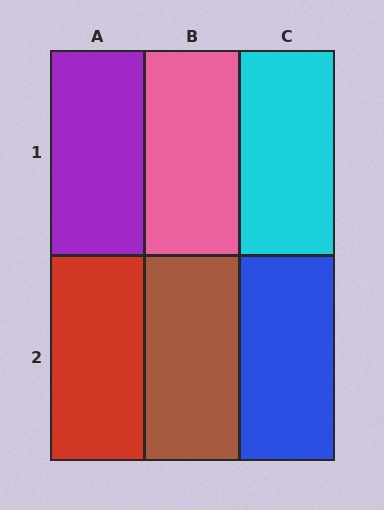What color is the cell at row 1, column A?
Purple.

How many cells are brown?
1 cell is brown.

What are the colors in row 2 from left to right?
Red, brown, blue.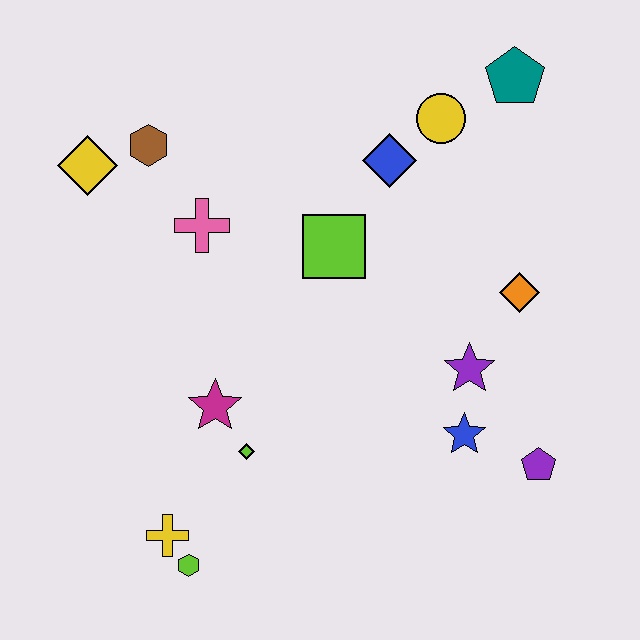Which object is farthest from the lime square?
The lime hexagon is farthest from the lime square.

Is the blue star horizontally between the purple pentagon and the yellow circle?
Yes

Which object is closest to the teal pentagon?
The yellow circle is closest to the teal pentagon.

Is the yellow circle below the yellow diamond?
No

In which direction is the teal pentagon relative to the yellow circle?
The teal pentagon is to the right of the yellow circle.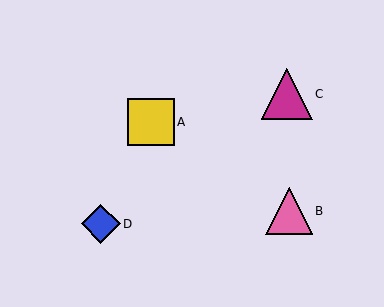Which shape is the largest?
The magenta triangle (labeled C) is the largest.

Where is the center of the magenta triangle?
The center of the magenta triangle is at (287, 94).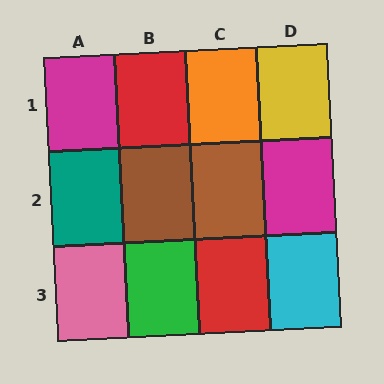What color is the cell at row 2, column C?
Brown.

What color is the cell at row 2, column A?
Teal.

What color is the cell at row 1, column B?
Red.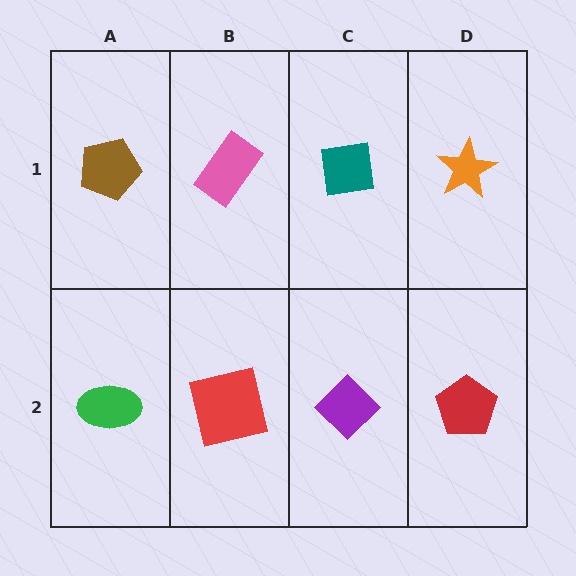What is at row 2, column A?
A green ellipse.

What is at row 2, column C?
A purple diamond.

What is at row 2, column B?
A red square.